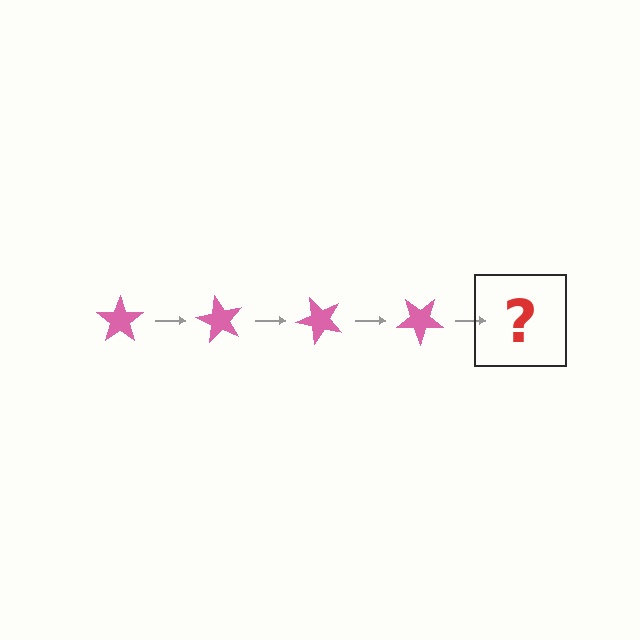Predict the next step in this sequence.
The next step is a pink star rotated 240 degrees.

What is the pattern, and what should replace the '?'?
The pattern is that the star rotates 60 degrees each step. The '?' should be a pink star rotated 240 degrees.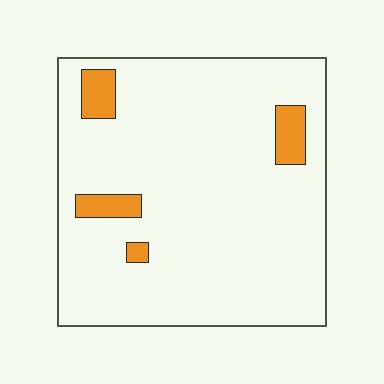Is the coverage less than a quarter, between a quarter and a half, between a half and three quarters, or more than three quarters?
Less than a quarter.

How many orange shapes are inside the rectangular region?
4.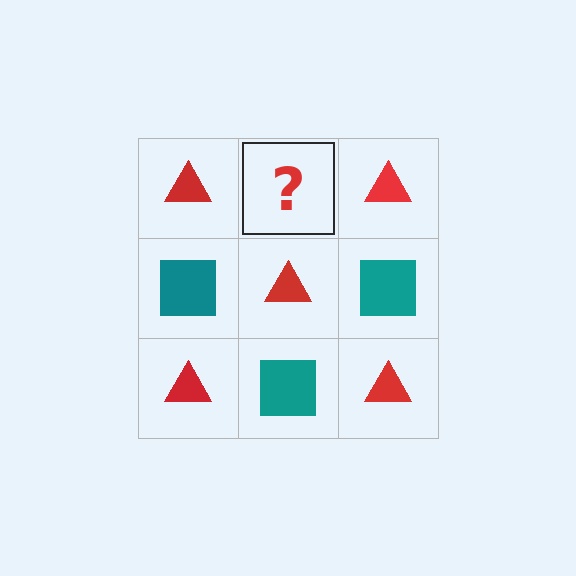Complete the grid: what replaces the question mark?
The question mark should be replaced with a teal square.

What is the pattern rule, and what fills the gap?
The rule is that it alternates red triangle and teal square in a checkerboard pattern. The gap should be filled with a teal square.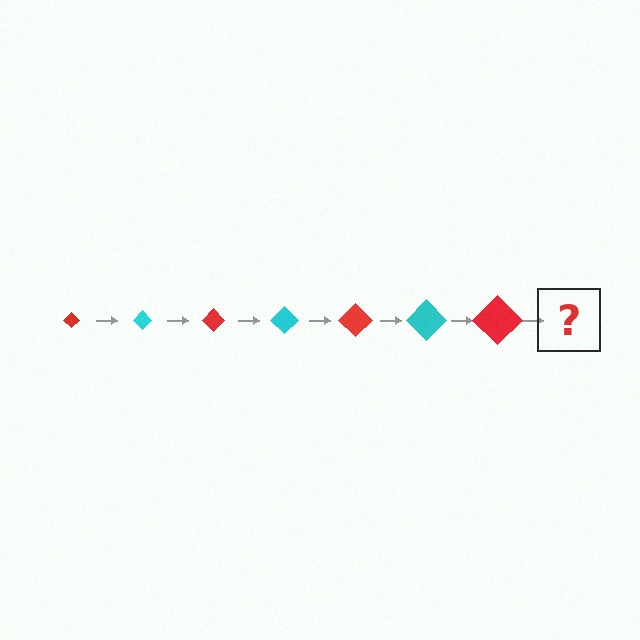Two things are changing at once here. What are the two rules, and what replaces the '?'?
The two rules are that the diamond grows larger each step and the color cycles through red and cyan. The '?' should be a cyan diamond, larger than the previous one.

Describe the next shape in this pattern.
It should be a cyan diamond, larger than the previous one.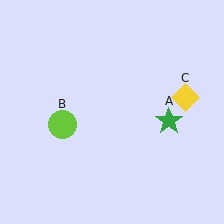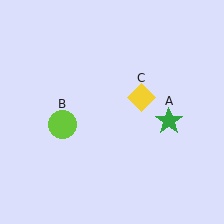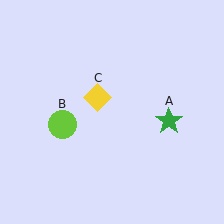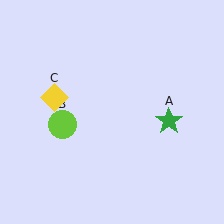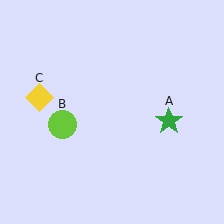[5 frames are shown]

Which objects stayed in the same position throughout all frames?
Green star (object A) and lime circle (object B) remained stationary.